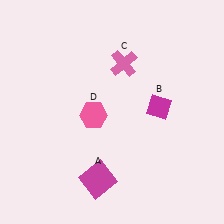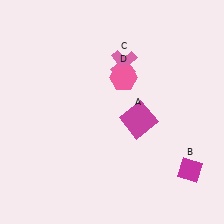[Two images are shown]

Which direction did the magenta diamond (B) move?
The magenta diamond (B) moved down.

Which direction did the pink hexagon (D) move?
The pink hexagon (D) moved up.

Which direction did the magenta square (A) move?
The magenta square (A) moved up.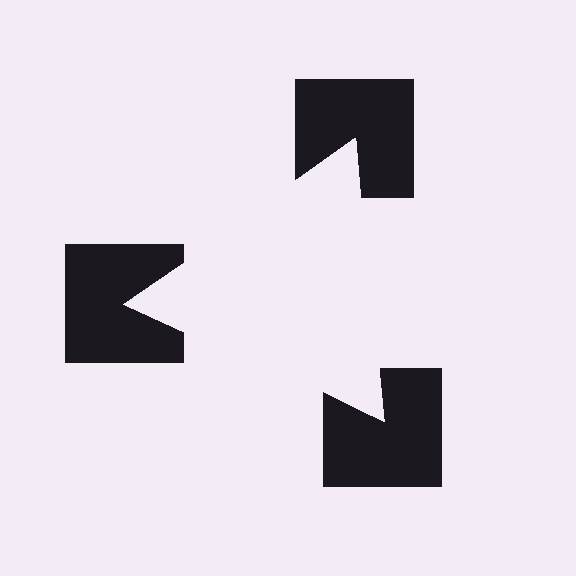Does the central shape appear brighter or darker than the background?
It typically appears slightly brighter than the background, even though no actual brightness change is drawn.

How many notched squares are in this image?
There are 3 — one at each vertex of the illusory triangle.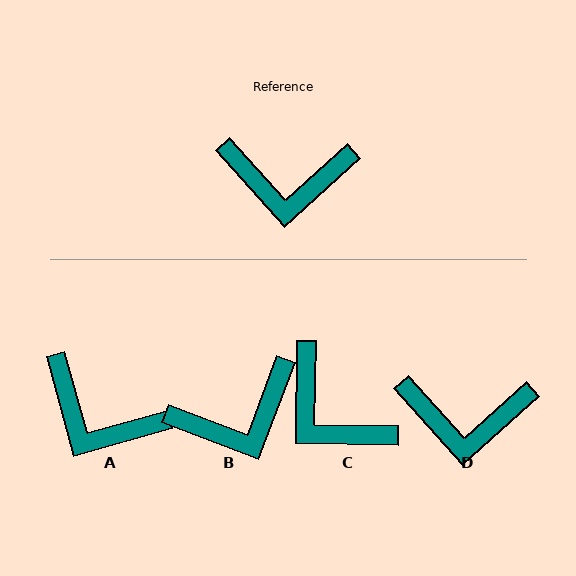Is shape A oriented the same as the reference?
No, it is off by about 27 degrees.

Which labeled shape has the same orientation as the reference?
D.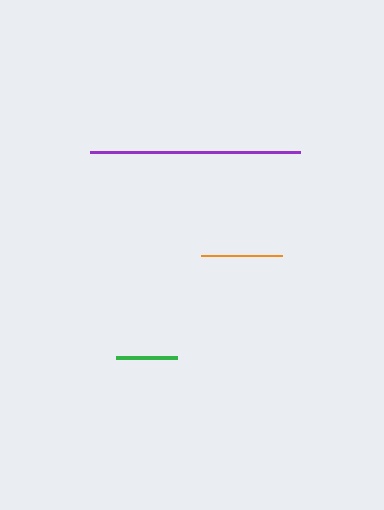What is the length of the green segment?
The green segment is approximately 61 pixels long.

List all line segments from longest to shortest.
From longest to shortest: purple, orange, green.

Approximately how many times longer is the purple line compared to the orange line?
The purple line is approximately 2.6 times the length of the orange line.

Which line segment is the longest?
The purple line is the longest at approximately 210 pixels.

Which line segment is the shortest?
The green line is the shortest at approximately 61 pixels.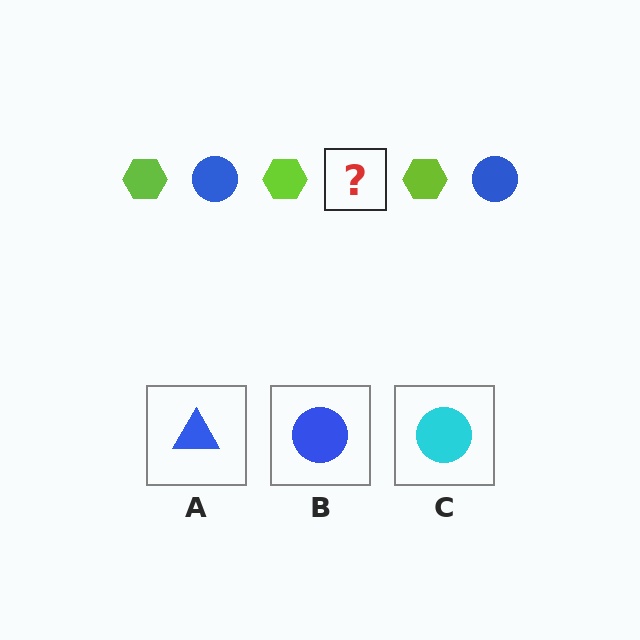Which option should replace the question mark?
Option B.